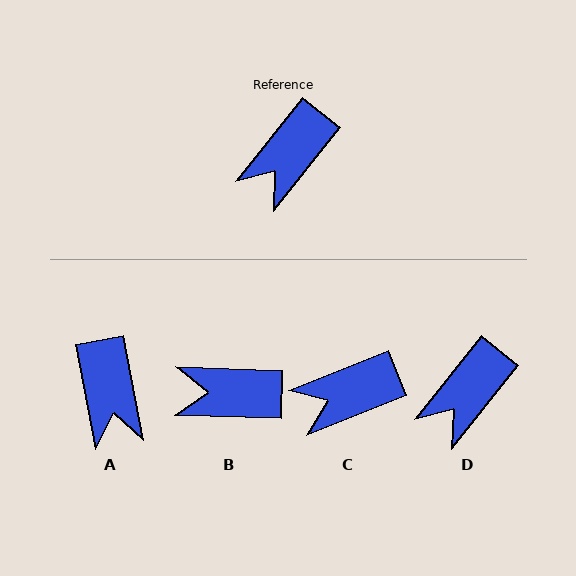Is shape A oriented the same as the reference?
No, it is off by about 49 degrees.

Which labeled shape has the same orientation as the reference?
D.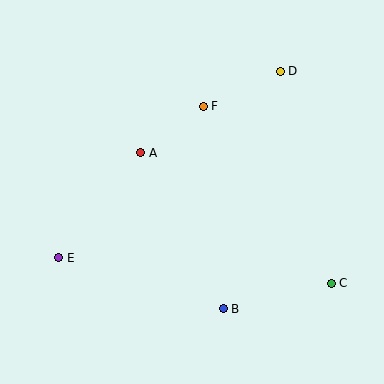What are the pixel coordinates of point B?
Point B is at (223, 309).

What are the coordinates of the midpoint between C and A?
The midpoint between C and A is at (236, 218).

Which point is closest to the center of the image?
Point A at (141, 153) is closest to the center.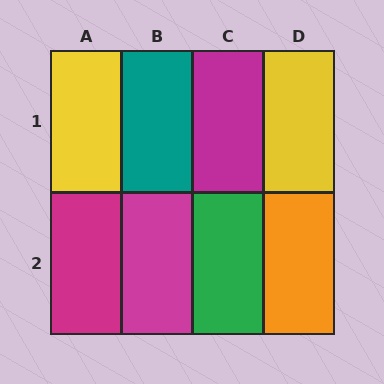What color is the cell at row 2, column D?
Orange.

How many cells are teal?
1 cell is teal.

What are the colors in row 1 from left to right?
Yellow, teal, magenta, yellow.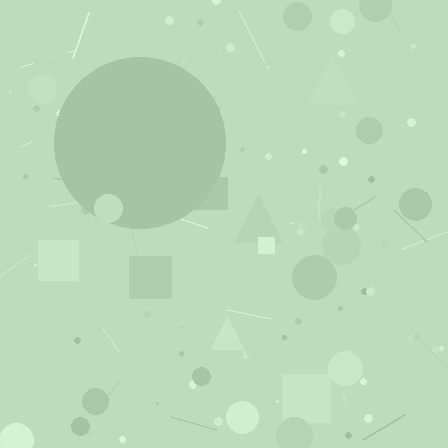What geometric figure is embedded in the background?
A circle is embedded in the background.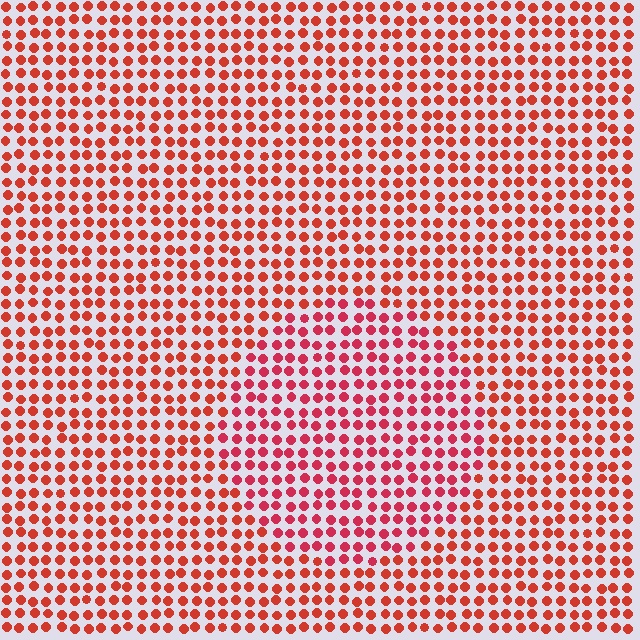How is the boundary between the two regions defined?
The boundary is defined purely by a slight shift in hue (about 19 degrees). Spacing, size, and orientation are identical on both sides.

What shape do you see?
I see a circle.